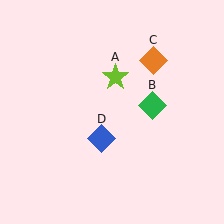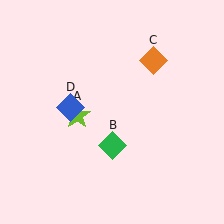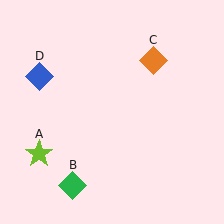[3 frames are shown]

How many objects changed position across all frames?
3 objects changed position: lime star (object A), green diamond (object B), blue diamond (object D).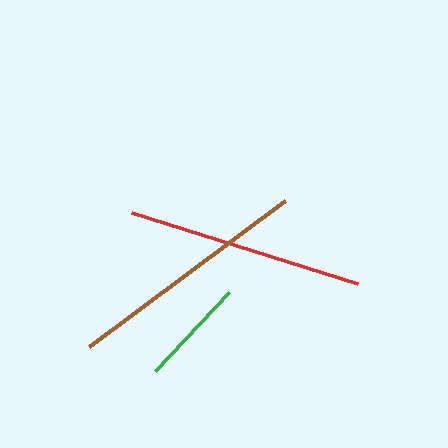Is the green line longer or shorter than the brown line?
The brown line is longer than the green line.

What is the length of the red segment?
The red segment is approximately 237 pixels long.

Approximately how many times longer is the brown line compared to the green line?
The brown line is approximately 2.3 times the length of the green line.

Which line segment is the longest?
The brown line is the longest at approximately 245 pixels.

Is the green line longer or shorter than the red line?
The red line is longer than the green line.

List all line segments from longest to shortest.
From longest to shortest: brown, red, green.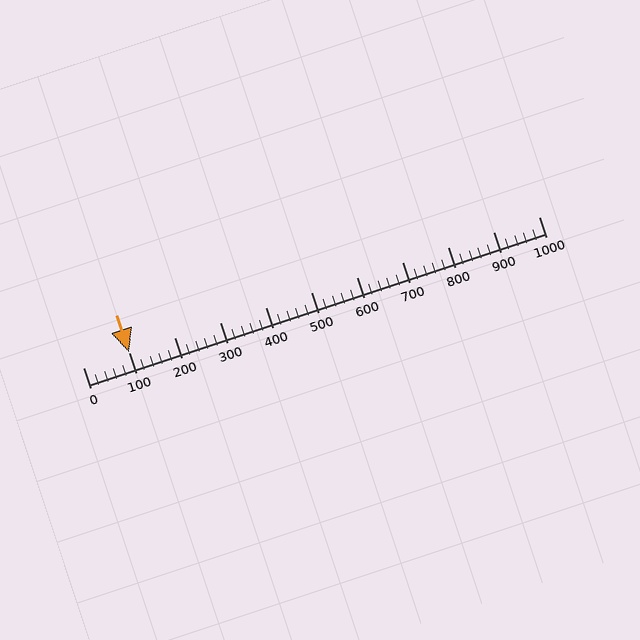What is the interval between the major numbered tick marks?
The major tick marks are spaced 100 units apart.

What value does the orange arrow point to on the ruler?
The orange arrow points to approximately 100.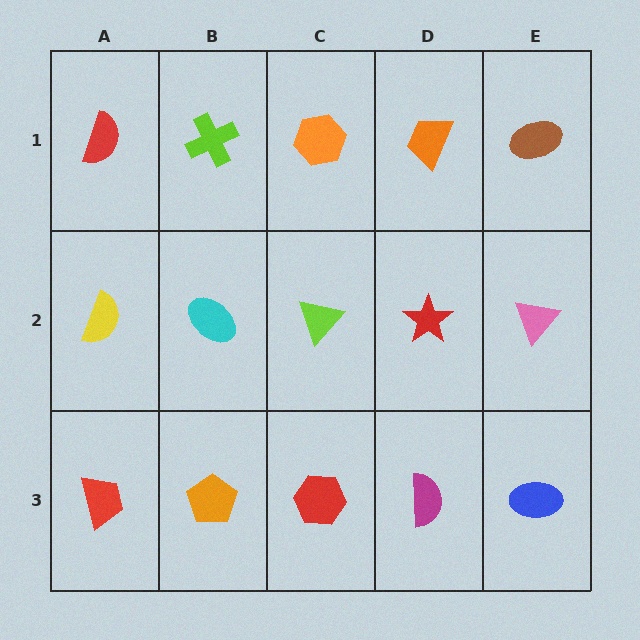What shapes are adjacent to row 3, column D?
A red star (row 2, column D), a red hexagon (row 3, column C), a blue ellipse (row 3, column E).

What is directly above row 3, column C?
A lime triangle.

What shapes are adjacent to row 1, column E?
A pink triangle (row 2, column E), an orange trapezoid (row 1, column D).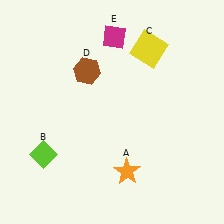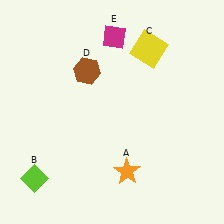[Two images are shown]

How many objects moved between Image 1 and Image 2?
1 object moved between the two images.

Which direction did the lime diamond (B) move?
The lime diamond (B) moved down.